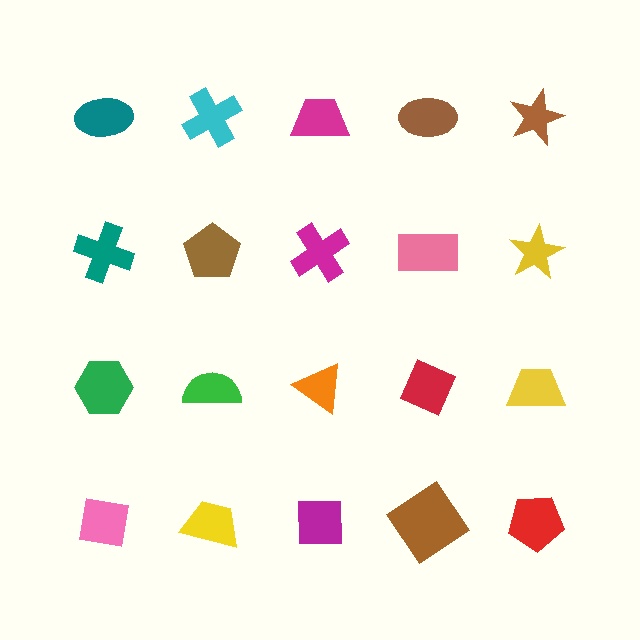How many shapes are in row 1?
5 shapes.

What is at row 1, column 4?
A brown ellipse.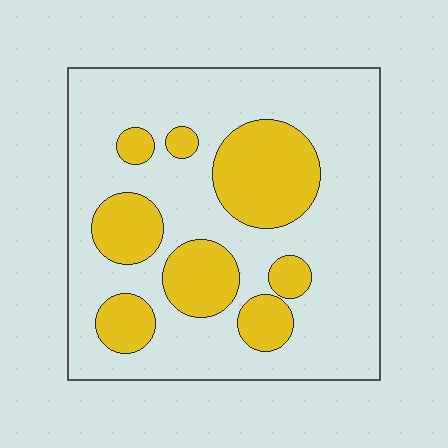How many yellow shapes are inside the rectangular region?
8.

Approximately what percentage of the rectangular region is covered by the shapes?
Approximately 30%.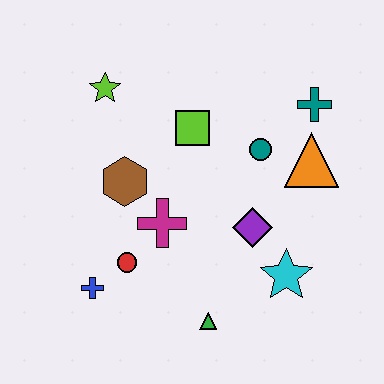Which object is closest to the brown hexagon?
The magenta cross is closest to the brown hexagon.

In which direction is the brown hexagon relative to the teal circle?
The brown hexagon is to the left of the teal circle.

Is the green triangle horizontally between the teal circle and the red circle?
Yes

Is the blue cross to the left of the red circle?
Yes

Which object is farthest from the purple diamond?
The lime star is farthest from the purple diamond.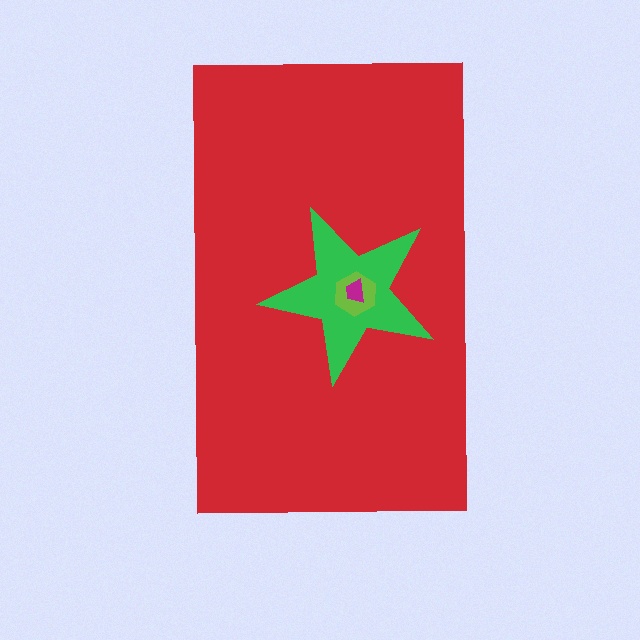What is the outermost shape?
The red rectangle.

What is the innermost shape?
The magenta trapezoid.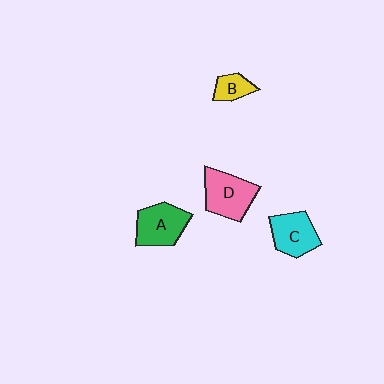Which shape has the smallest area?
Shape B (yellow).